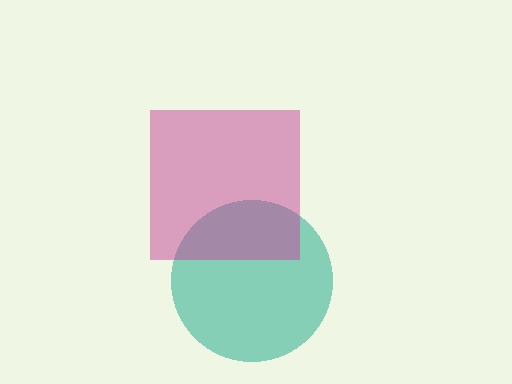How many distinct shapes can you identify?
There are 2 distinct shapes: a teal circle, a magenta square.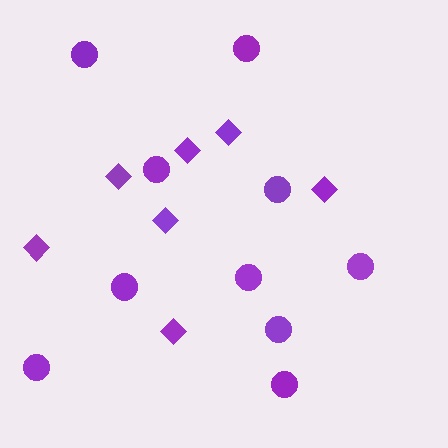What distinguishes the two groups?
There are 2 groups: one group of diamonds (7) and one group of circles (10).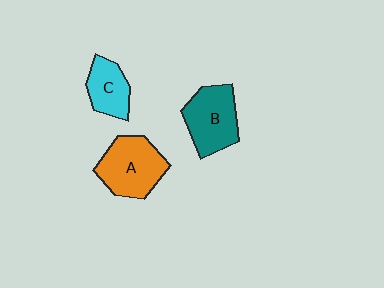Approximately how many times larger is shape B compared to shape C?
Approximately 1.5 times.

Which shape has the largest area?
Shape A (orange).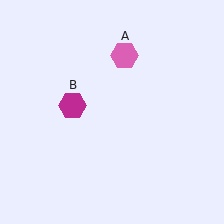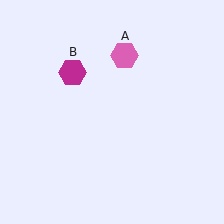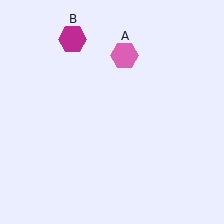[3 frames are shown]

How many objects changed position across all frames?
1 object changed position: magenta hexagon (object B).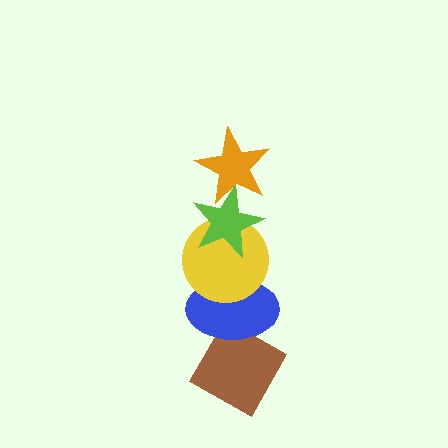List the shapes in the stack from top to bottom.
From top to bottom: the orange star, the lime star, the yellow circle, the blue ellipse, the brown diamond.